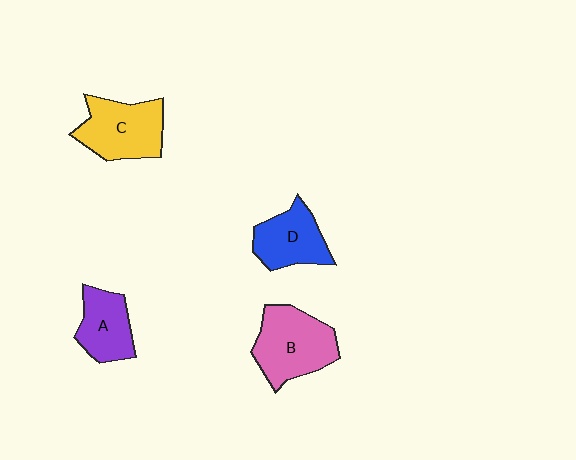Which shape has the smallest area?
Shape A (purple).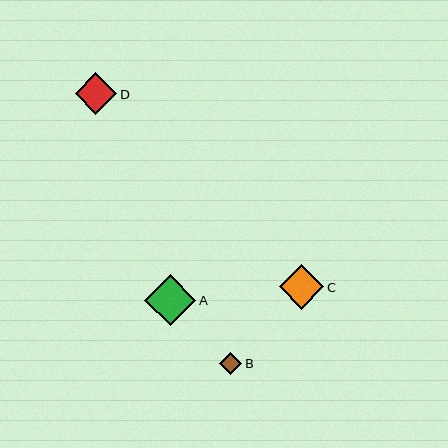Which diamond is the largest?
Diamond A is the largest with a size of approximately 51 pixels.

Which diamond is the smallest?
Diamond B is the smallest with a size of approximately 22 pixels.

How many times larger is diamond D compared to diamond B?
Diamond D is approximately 1.9 times the size of diamond B.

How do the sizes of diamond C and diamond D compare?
Diamond C and diamond D are approximately the same size.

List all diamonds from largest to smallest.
From largest to smallest: A, C, D, B.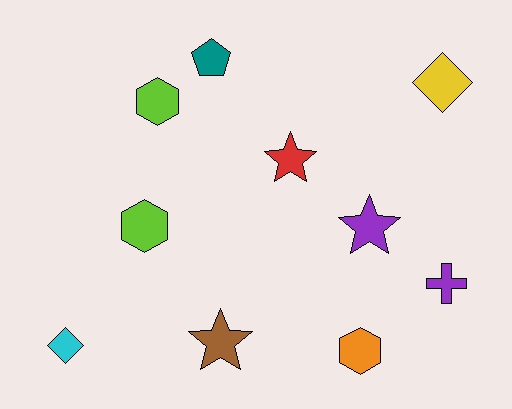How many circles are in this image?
There are no circles.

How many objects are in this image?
There are 10 objects.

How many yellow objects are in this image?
There is 1 yellow object.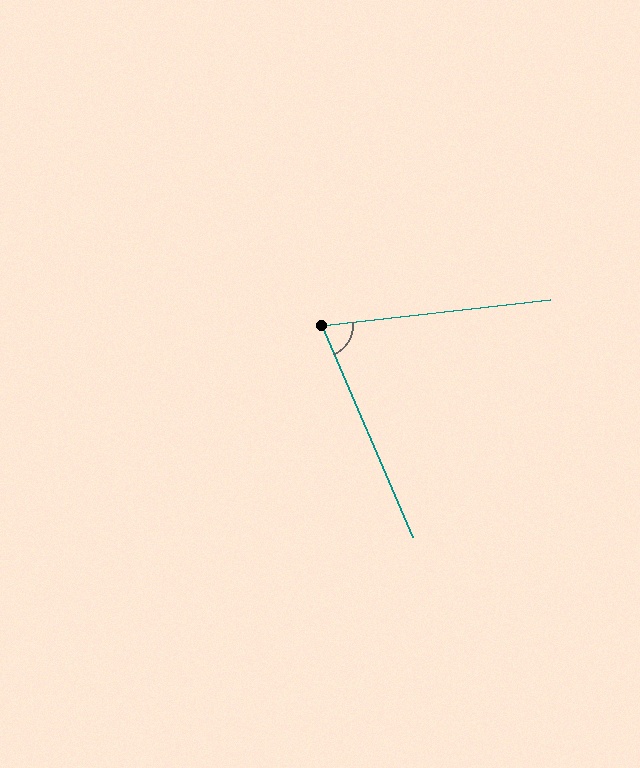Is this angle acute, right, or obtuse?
It is acute.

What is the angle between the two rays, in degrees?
Approximately 73 degrees.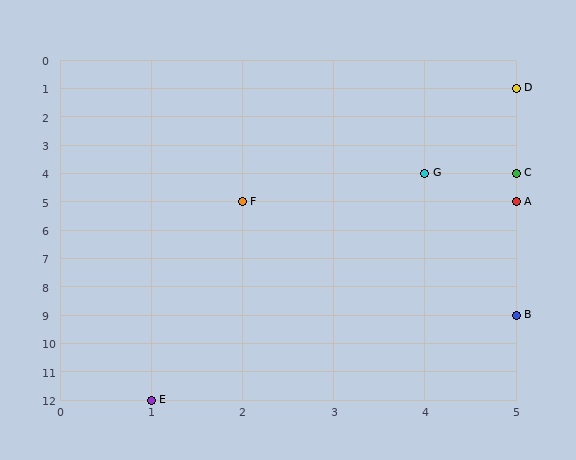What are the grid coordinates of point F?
Point F is at grid coordinates (2, 5).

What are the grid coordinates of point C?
Point C is at grid coordinates (5, 4).